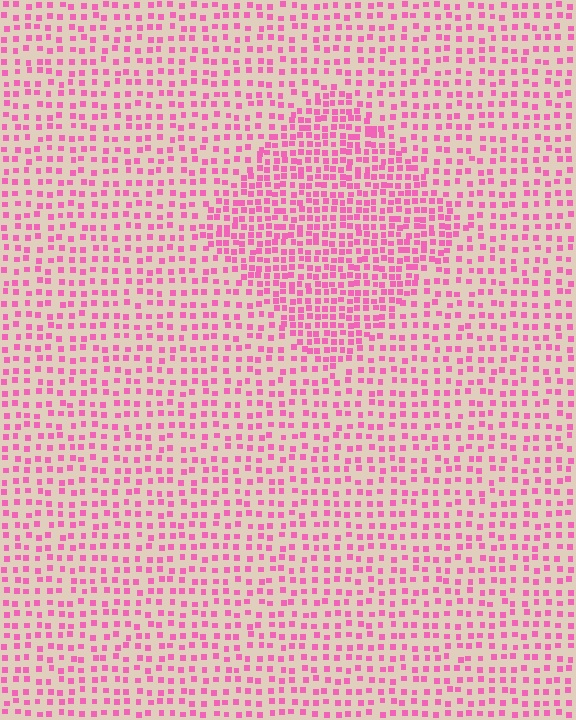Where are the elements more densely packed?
The elements are more densely packed inside the diamond boundary.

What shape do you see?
I see a diamond.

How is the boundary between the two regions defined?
The boundary is defined by a change in element density (approximately 1.8x ratio). All elements are the same color, size, and shape.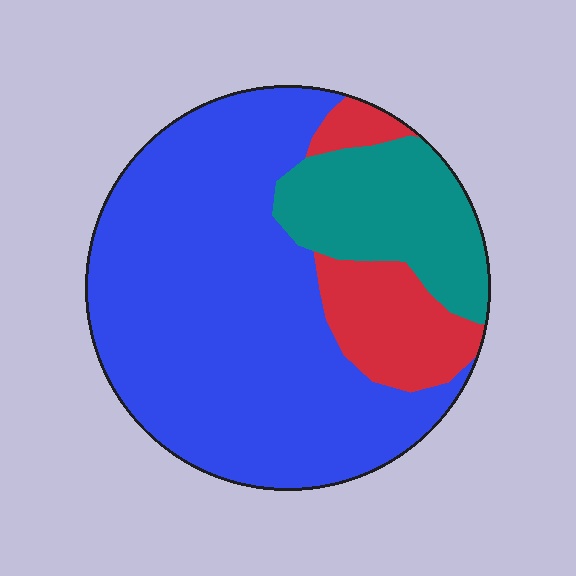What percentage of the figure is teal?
Teal takes up between a sixth and a third of the figure.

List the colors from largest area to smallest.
From largest to smallest: blue, teal, red.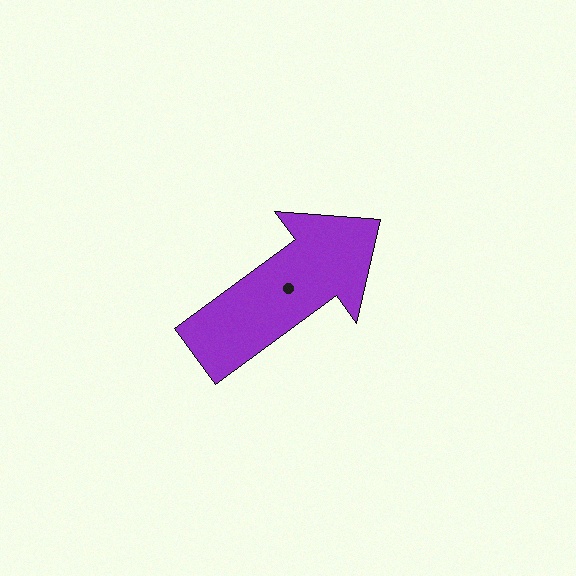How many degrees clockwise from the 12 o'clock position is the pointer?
Approximately 54 degrees.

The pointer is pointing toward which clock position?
Roughly 2 o'clock.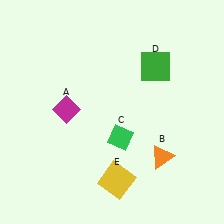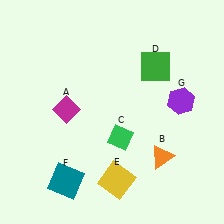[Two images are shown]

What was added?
A teal square (F), a purple hexagon (G) were added in Image 2.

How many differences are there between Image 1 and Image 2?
There are 2 differences between the two images.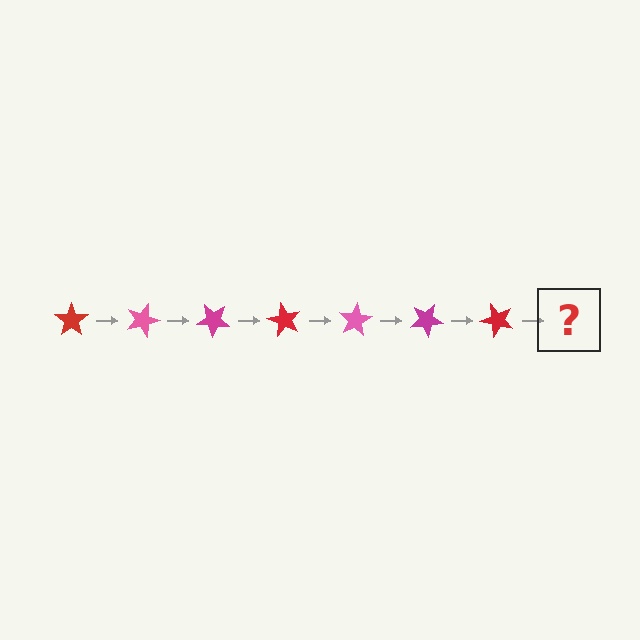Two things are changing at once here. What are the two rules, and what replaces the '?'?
The two rules are that it rotates 20 degrees each step and the color cycles through red, pink, and magenta. The '?' should be a pink star, rotated 140 degrees from the start.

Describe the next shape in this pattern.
It should be a pink star, rotated 140 degrees from the start.